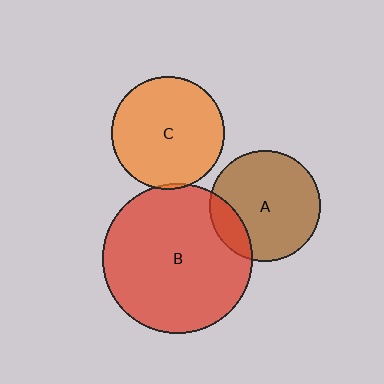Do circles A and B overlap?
Yes.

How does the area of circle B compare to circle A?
Approximately 1.8 times.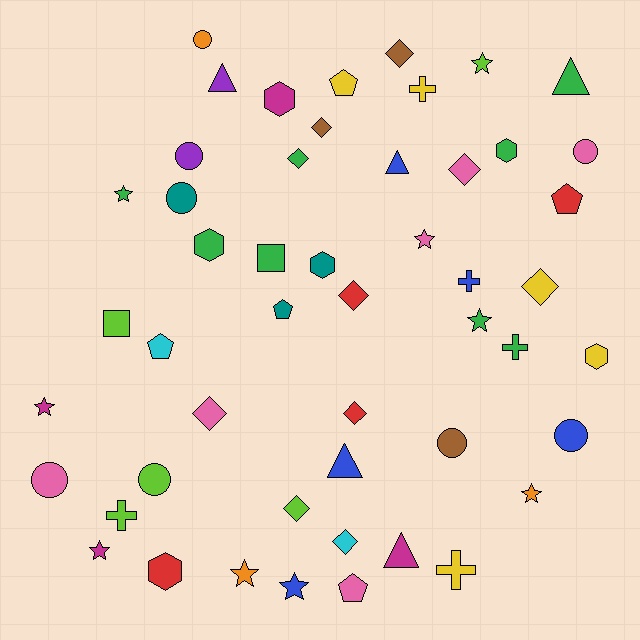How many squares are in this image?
There are 2 squares.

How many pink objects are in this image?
There are 6 pink objects.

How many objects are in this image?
There are 50 objects.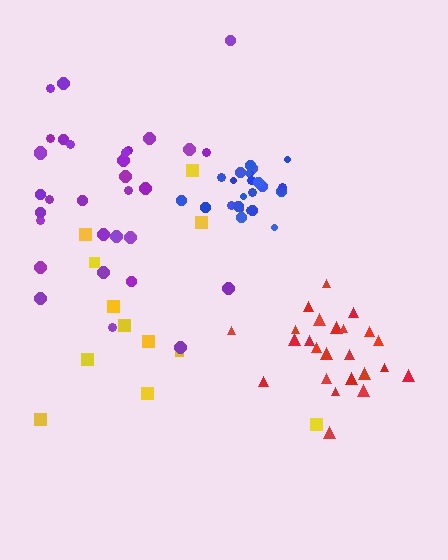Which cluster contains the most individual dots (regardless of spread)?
Purple (32).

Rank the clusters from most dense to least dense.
blue, red, purple, yellow.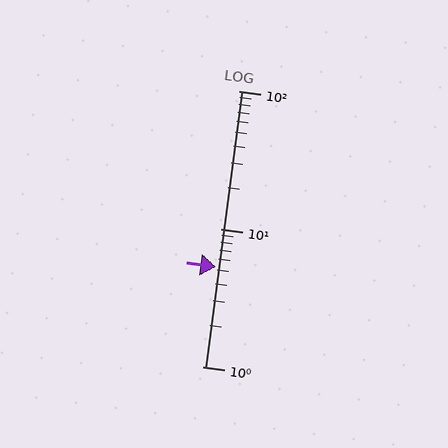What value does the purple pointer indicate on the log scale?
The pointer indicates approximately 5.3.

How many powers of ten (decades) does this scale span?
The scale spans 2 decades, from 1 to 100.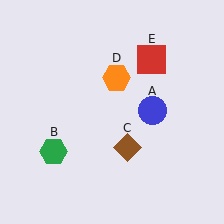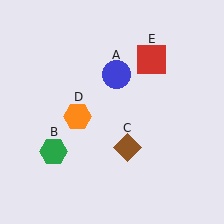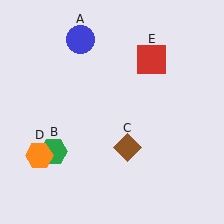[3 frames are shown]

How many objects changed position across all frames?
2 objects changed position: blue circle (object A), orange hexagon (object D).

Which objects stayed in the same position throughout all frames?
Green hexagon (object B) and brown diamond (object C) and red square (object E) remained stationary.